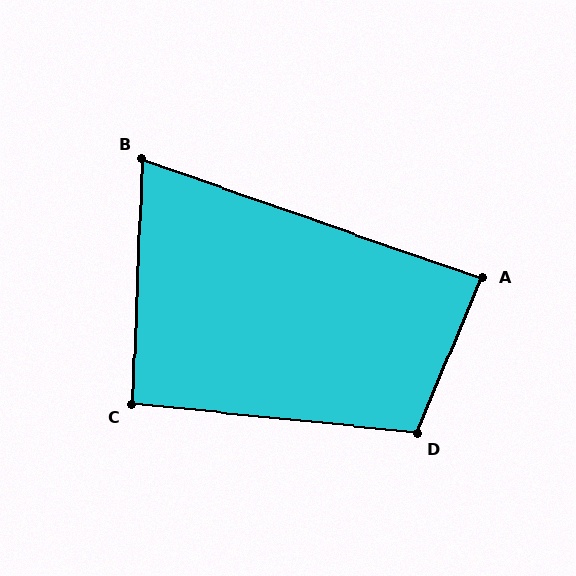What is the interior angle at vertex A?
Approximately 87 degrees (approximately right).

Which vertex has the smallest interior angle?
B, at approximately 73 degrees.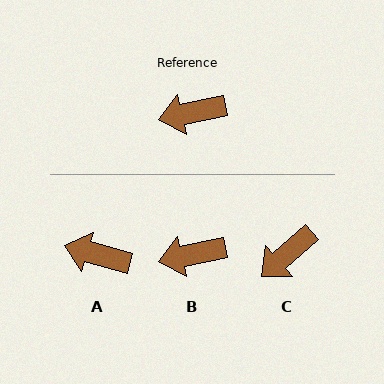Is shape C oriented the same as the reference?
No, it is off by about 29 degrees.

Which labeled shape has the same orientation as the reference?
B.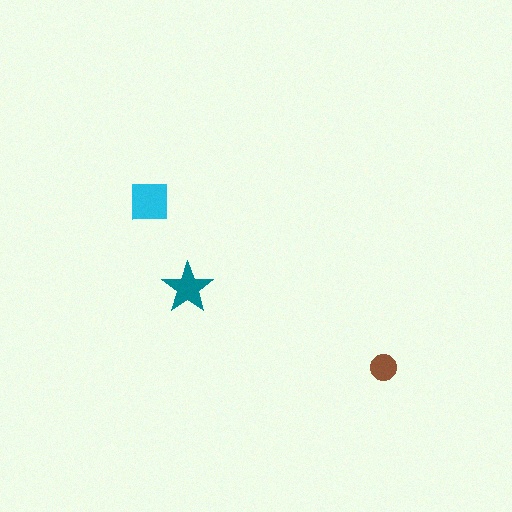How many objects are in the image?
There are 3 objects in the image.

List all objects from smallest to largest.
The brown circle, the teal star, the cyan square.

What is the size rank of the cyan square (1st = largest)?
1st.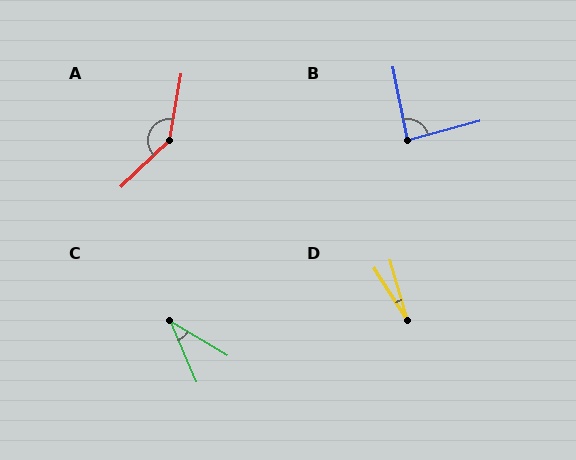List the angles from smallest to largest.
D (16°), C (35°), B (86°), A (143°).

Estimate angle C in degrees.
Approximately 35 degrees.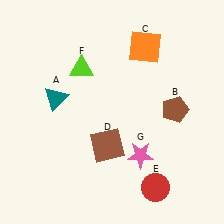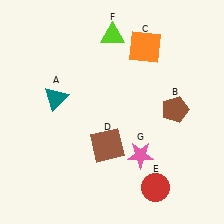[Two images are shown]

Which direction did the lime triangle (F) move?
The lime triangle (F) moved up.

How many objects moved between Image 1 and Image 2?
1 object moved between the two images.